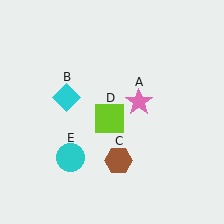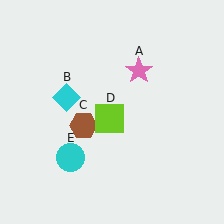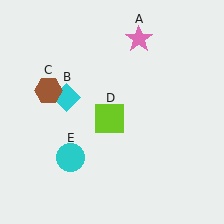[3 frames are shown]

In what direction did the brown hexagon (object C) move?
The brown hexagon (object C) moved up and to the left.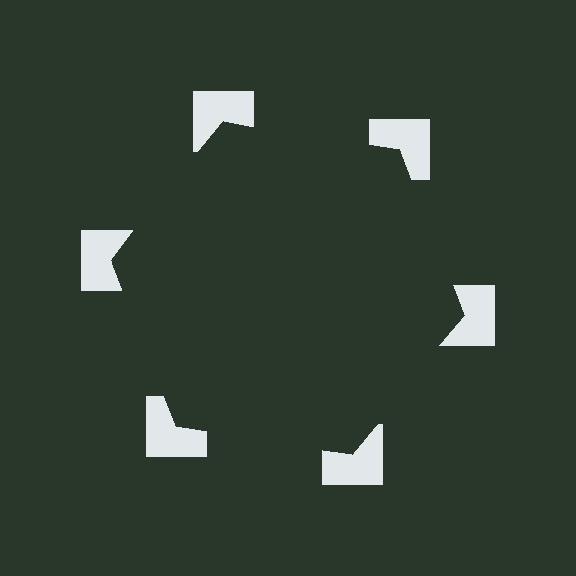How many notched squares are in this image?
There are 6 — one at each vertex of the illusory hexagon.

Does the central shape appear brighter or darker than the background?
It typically appears slightly darker than the background, even though no actual brightness change is drawn.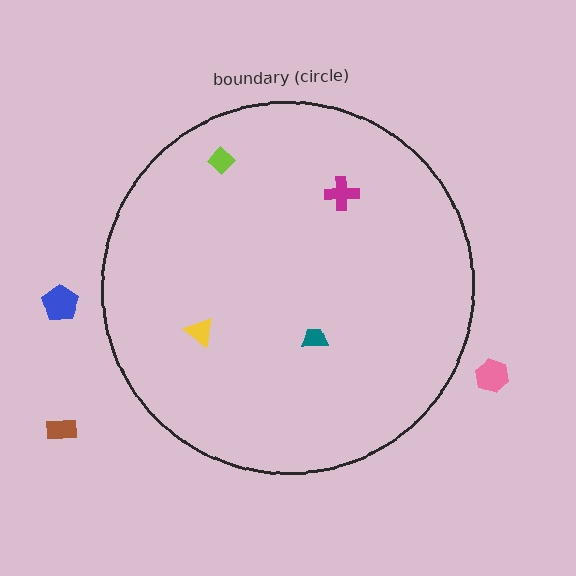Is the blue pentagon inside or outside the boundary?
Outside.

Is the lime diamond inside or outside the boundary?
Inside.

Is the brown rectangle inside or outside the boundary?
Outside.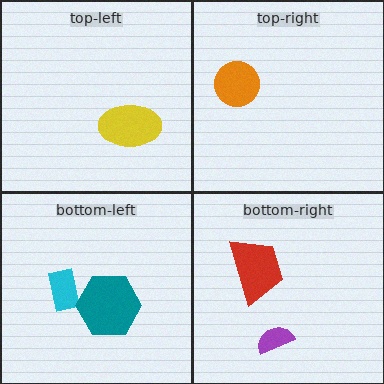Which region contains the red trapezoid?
The bottom-right region.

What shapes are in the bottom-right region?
The purple semicircle, the red trapezoid.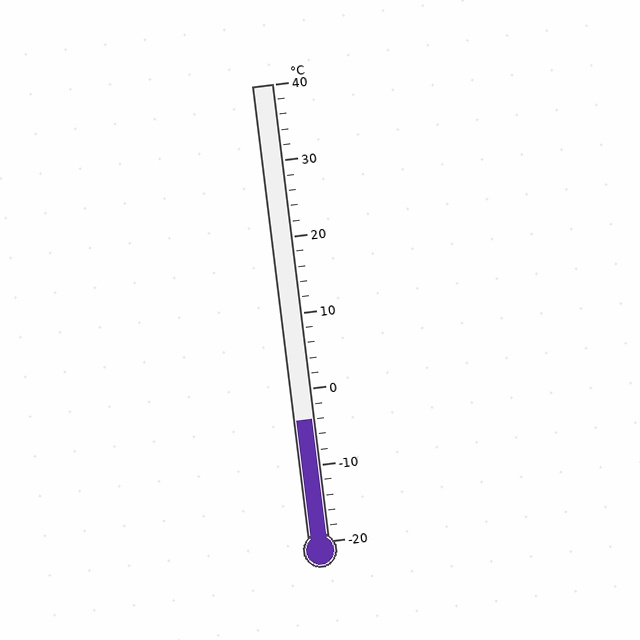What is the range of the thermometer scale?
The thermometer scale ranges from -20°C to 40°C.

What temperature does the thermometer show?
The thermometer shows approximately -4°C.